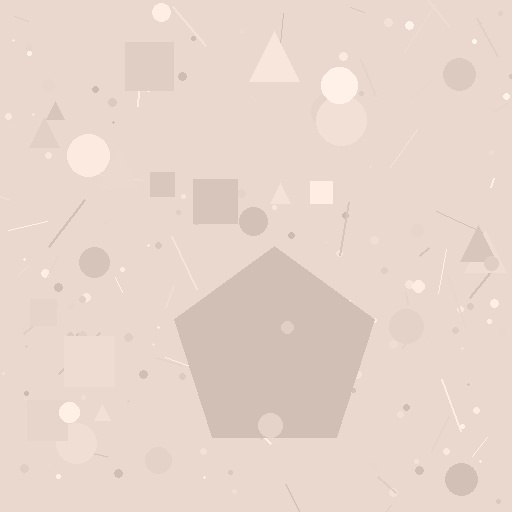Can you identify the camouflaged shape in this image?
The camouflaged shape is a pentagon.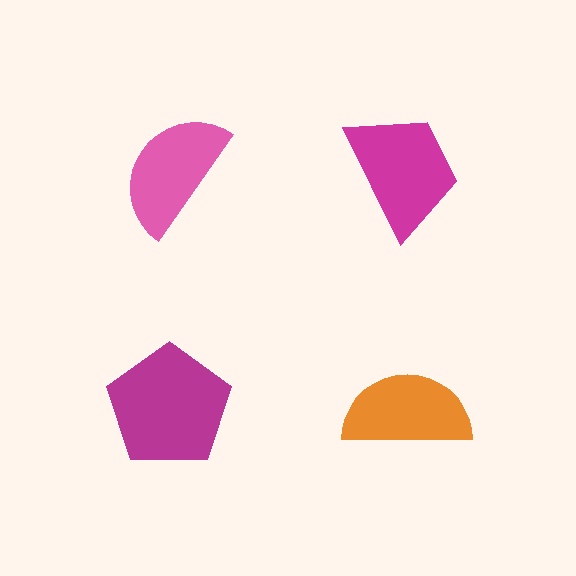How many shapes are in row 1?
2 shapes.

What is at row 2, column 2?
An orange semicircle.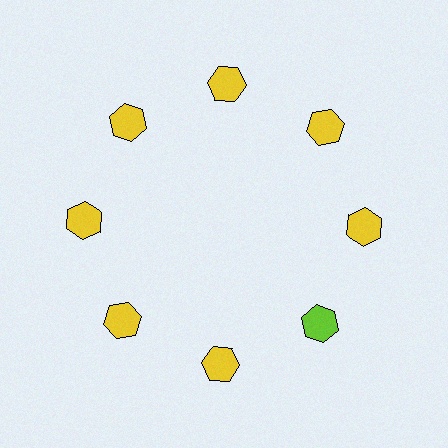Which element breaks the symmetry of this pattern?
The lime hexagon at roughly the 4 o'clock position breaks the symmetry. All other shapes are yellow hexagons.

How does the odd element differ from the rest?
It has a different color: lime instead of yellow.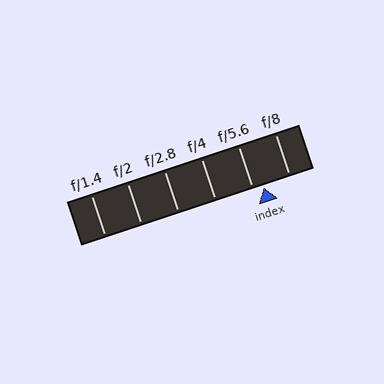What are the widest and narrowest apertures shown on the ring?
The widest aperture shown is f/1.4 and the narrowest is f/8.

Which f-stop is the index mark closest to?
The index mark is closest to f/5.6.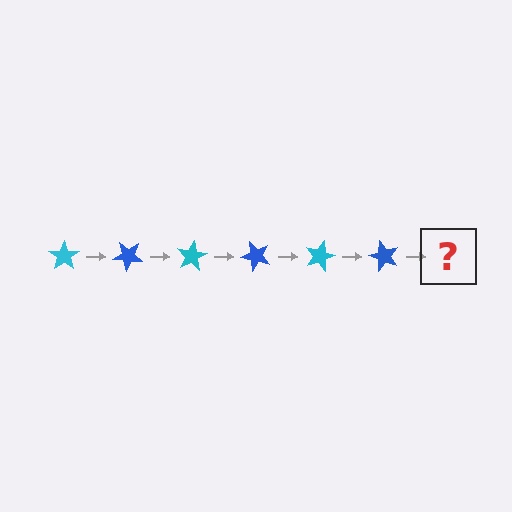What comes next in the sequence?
The next element should be a cyan star, rotated 240 degrees from the start.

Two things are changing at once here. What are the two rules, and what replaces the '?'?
The two rules are that it rotates 40 degrees each step and the color cycles through cyan and blue. The '?' should be a cyan star, rotated 240 degrees from the start.